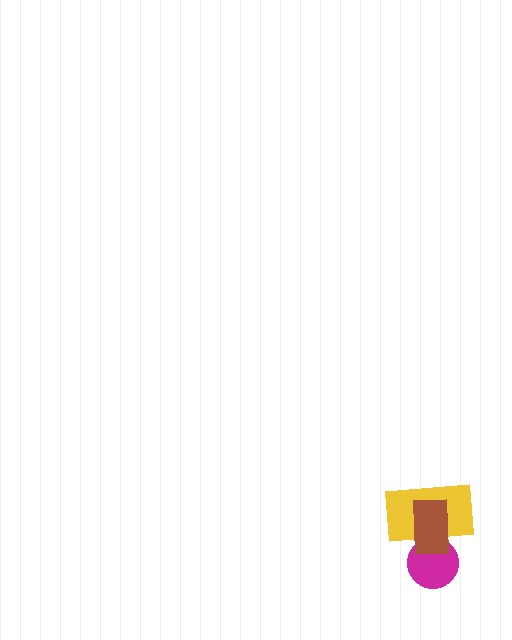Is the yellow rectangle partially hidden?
Yes, it is partially covered by another shape.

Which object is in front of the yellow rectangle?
The brown rectangle is in front of the yellow rectangle.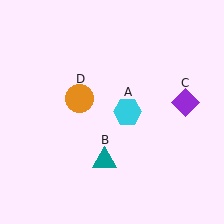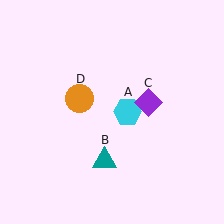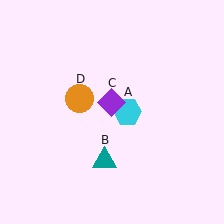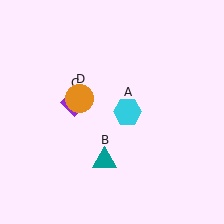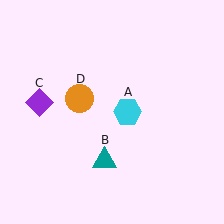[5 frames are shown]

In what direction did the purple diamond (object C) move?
The purple diamond (object C) moved left.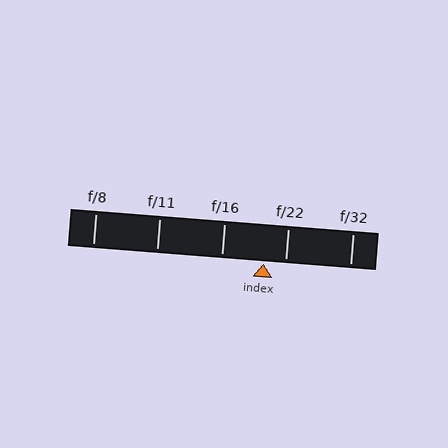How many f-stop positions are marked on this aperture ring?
There are 5 f-stop positions marked.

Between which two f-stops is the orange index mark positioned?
The index mark is between f/16 and f/22.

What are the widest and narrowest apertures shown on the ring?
The widest aperture shown is f/8 and the narrowest is f/32.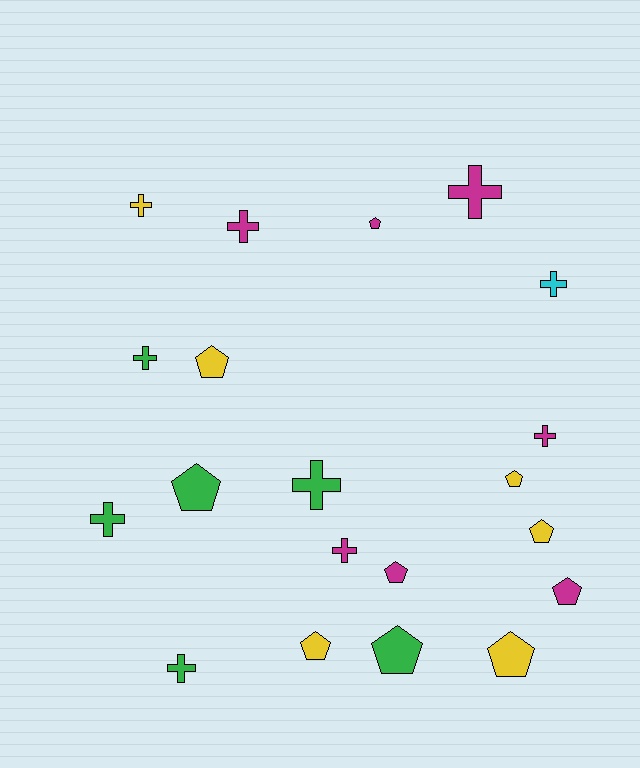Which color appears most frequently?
Magenta, with 7 objects.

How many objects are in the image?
There are 20 objects.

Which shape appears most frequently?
Pentagon, with 10 objects.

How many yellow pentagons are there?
There are 5 yellow pentagons.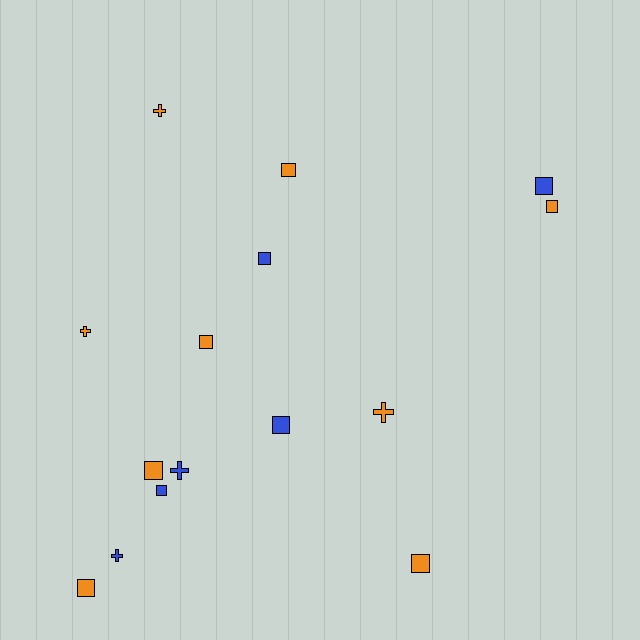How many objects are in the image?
There are 15 objects.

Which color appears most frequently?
Orange, with 9 objects.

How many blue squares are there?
There are 4 blue squares.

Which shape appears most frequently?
Square, with 10 objects.